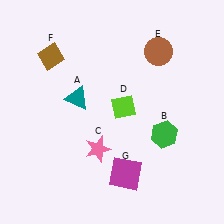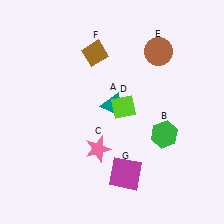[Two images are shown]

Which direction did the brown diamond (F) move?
The brown diamond (F) moved right.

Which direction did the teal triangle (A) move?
The teal triangle (A) moved right.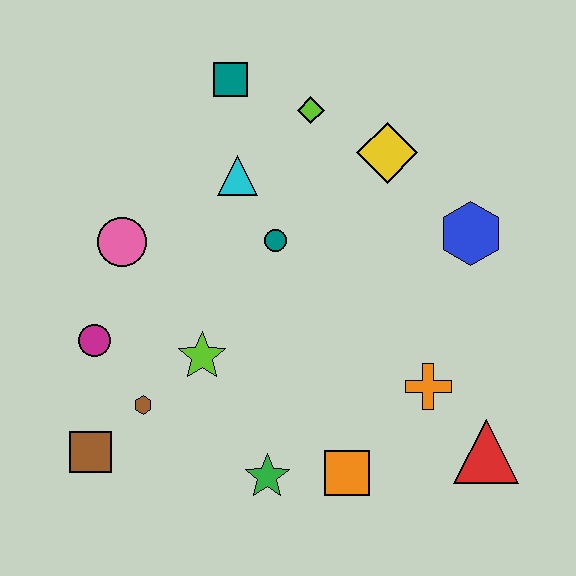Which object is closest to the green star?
The orange square is closest to the green star.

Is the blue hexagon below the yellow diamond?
Yes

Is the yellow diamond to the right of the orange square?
Yes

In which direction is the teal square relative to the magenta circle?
The teal square is above the magenta circle.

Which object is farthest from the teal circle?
The red triangle is farthest from the teal circle.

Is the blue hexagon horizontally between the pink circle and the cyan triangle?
No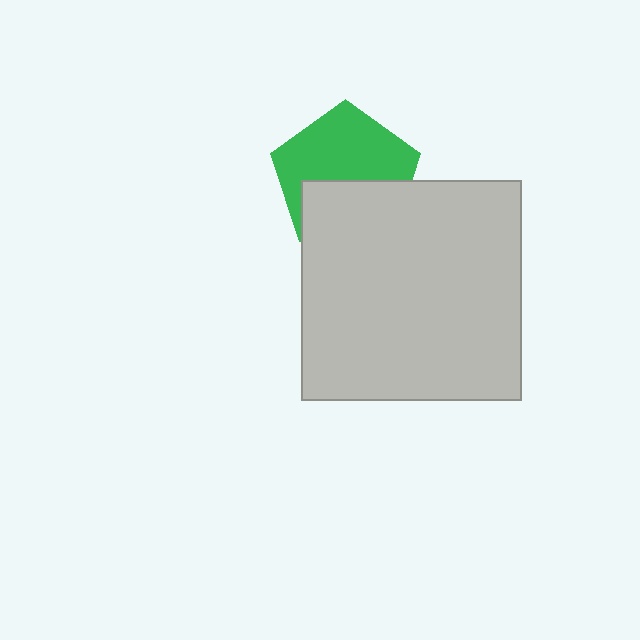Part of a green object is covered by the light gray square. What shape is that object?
It is a pentagon.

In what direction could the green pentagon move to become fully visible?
The green pentagon could move up. That would shift it out from behind the light gray square entirely.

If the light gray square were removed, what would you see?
You would see the complete green pentagon.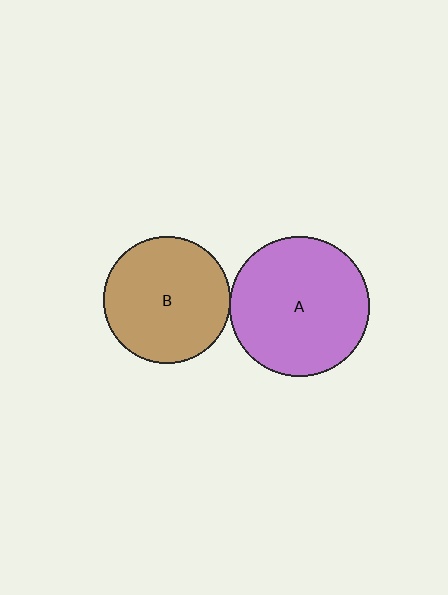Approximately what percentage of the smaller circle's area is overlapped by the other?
Approximately 5%.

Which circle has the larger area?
Circle A (purple).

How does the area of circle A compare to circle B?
Approximately 1.2 times.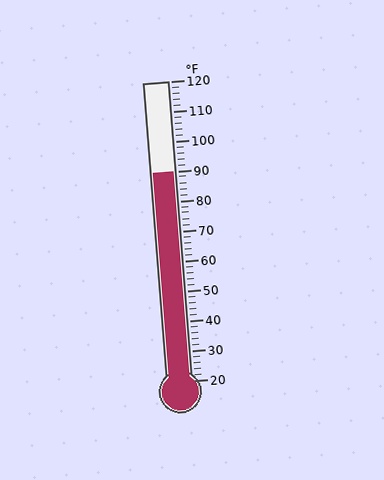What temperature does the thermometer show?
The thermometer shows approximately 90°F.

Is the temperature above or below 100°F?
The temperature is below 100°F.